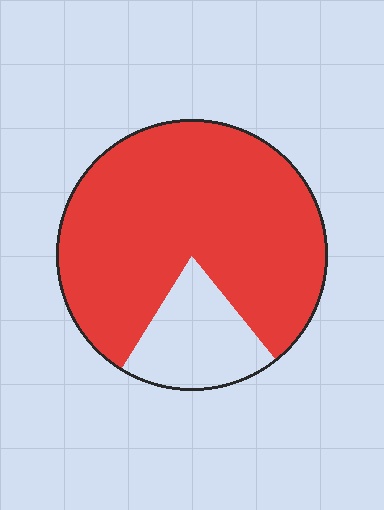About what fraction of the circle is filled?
About four fifths (4/5).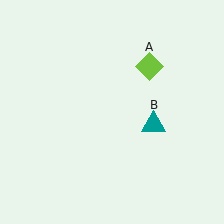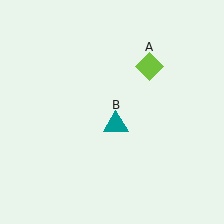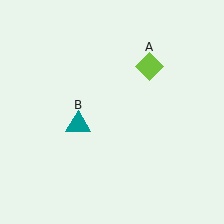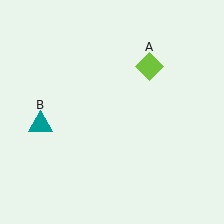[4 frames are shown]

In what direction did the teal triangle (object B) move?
The teal triangle (object B) moved left.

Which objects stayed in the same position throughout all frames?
Lime diamond (object A) remained stationary.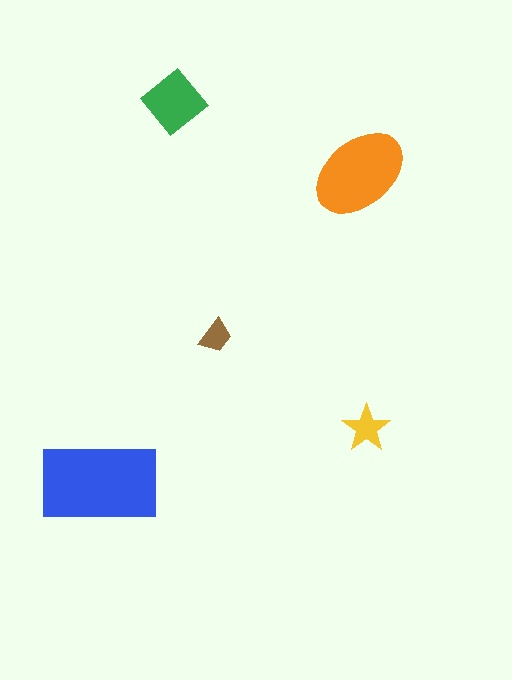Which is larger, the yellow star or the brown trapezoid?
The yellow star.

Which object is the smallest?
The brown trapezoid.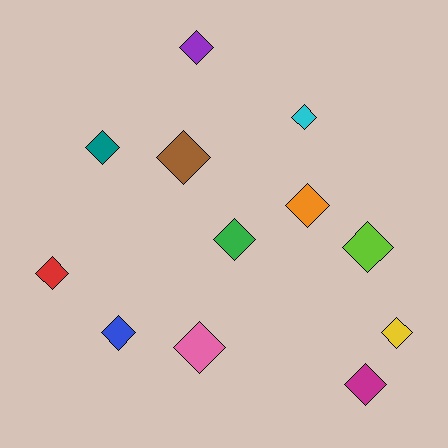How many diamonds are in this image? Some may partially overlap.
There are 12 diamonds.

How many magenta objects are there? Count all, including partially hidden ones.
There is 1 magenta object.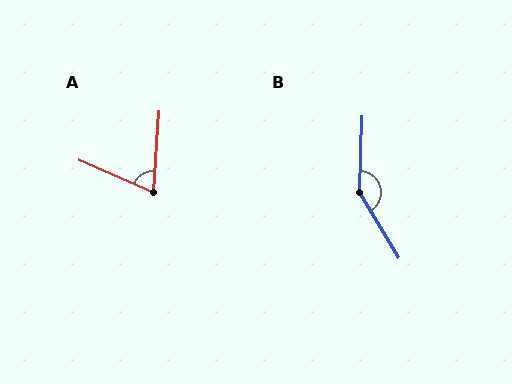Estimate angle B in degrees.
Approximately 147 degrees.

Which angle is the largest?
B, at approximately 147 degrees.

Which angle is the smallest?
A, at approximately 70 degrees.